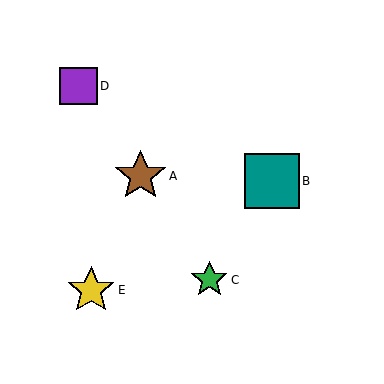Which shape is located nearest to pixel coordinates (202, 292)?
The green star (labeled C) at (209, 280) is nearest to that location.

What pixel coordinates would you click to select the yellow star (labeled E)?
Click at (91, 290) to select the yellow star E.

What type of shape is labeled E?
Shape E is a yellow star.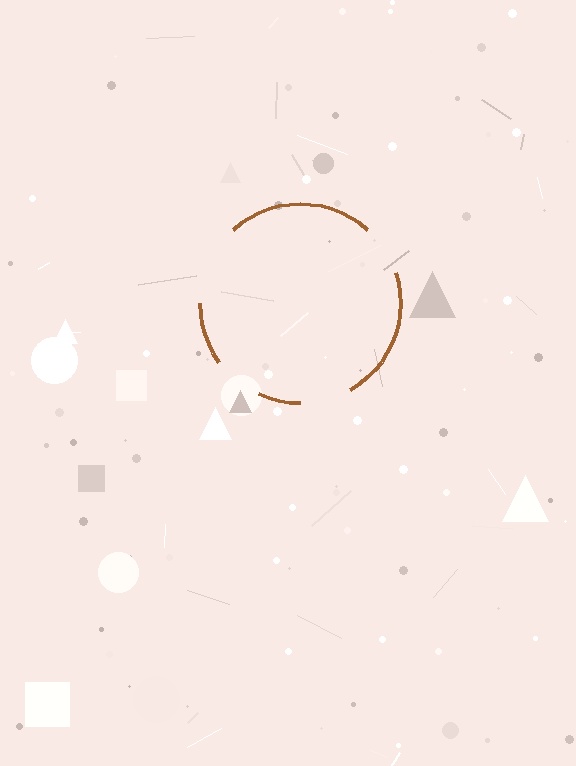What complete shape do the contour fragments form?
The contour fragments form a circle.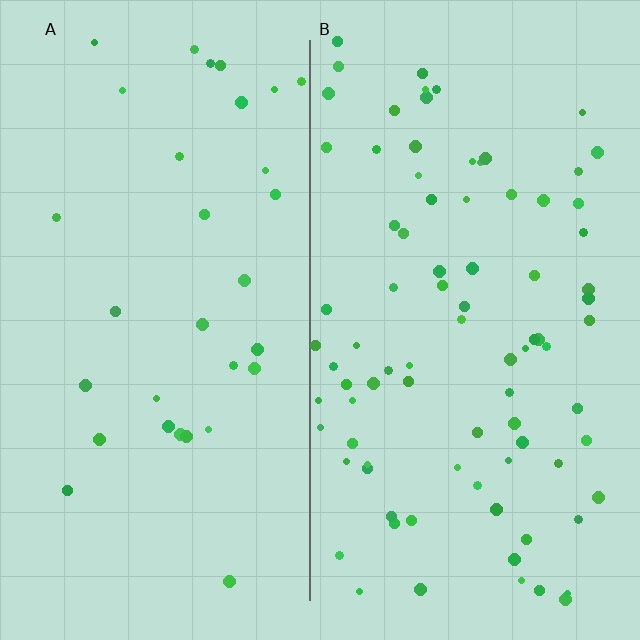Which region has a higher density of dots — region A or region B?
B (the right).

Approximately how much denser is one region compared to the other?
Approximately 2.7× — region B over region A.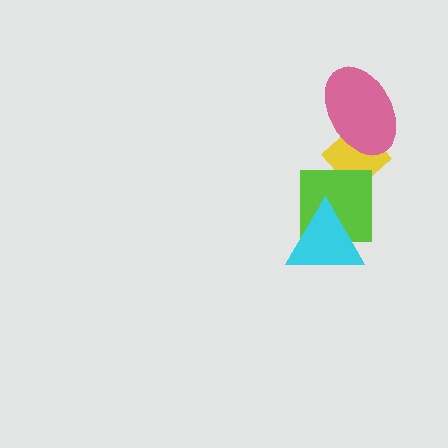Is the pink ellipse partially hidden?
No, no other shape covers it.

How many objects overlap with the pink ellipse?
1 object overlaps with the pink ellipse.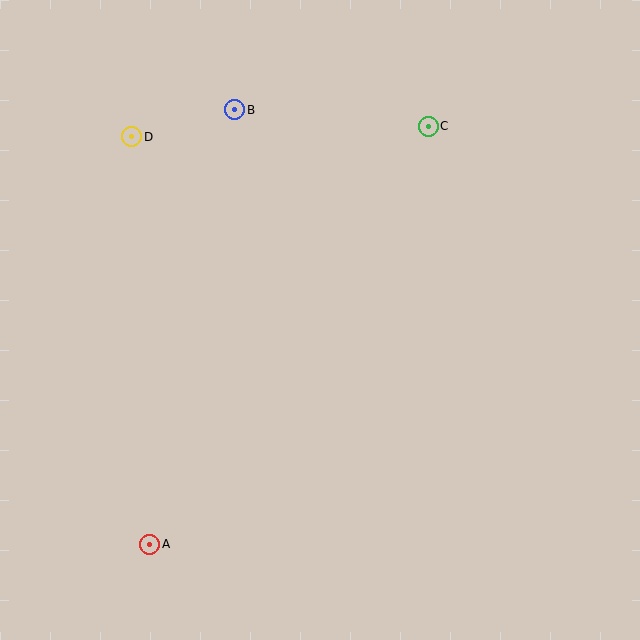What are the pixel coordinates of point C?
Point C is at (428, 126).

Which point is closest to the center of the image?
Point C at (428, 126) is closest to the center.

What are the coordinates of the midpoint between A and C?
The midpoint between A and C is at (289, 335).